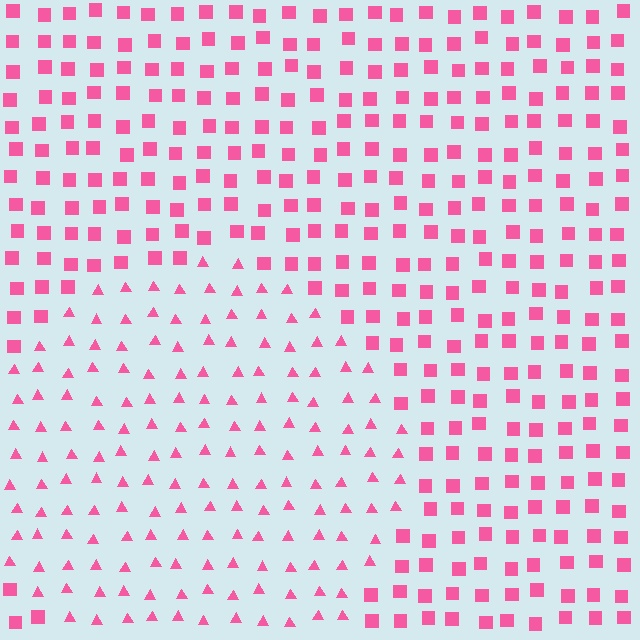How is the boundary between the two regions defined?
The boundary is defined by a change in element shape: triangles inside vs. squares outside. All elements share the same color and spacing.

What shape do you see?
I see a circle.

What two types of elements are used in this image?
The image uses triangles inside the circle region and squares outside it.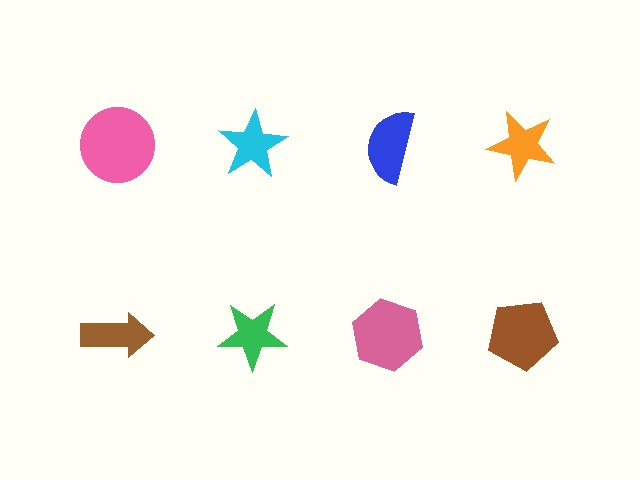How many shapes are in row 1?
4 shapes.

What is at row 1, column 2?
A cyan star.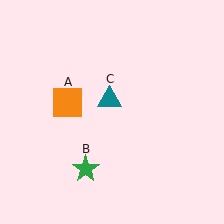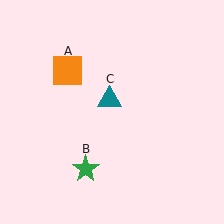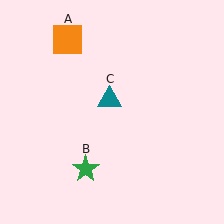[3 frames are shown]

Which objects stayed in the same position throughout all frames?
Green star (object B) and teal triangle (object C) remained stationary.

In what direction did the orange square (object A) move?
The orange square (object A) moved up.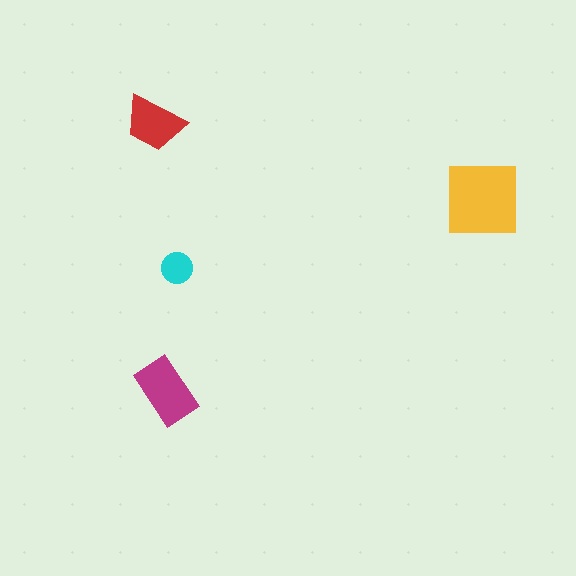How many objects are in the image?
There are 4 objects in the image.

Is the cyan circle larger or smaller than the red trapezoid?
Smaller.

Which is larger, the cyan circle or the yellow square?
The yellow square.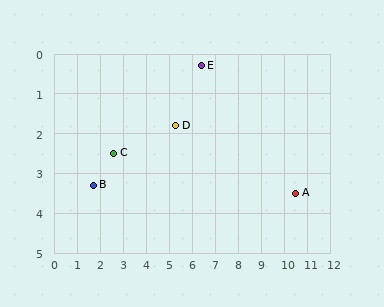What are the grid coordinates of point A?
Point A is at approximately (10.5, 3.5).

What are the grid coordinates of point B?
Point B is at approximately (1.7, 3.3).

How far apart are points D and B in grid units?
Points D and B are about 3.9 grid units apart.